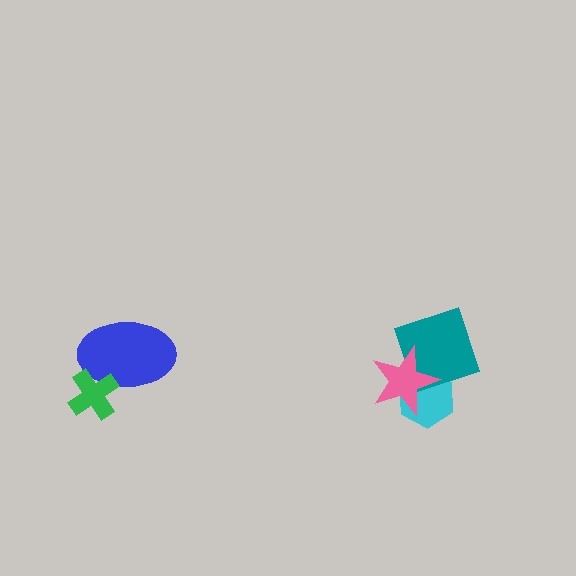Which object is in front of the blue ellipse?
The green cross is in front of the blue ellipse.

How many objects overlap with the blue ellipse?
1 object overlaps with the blue ellipse.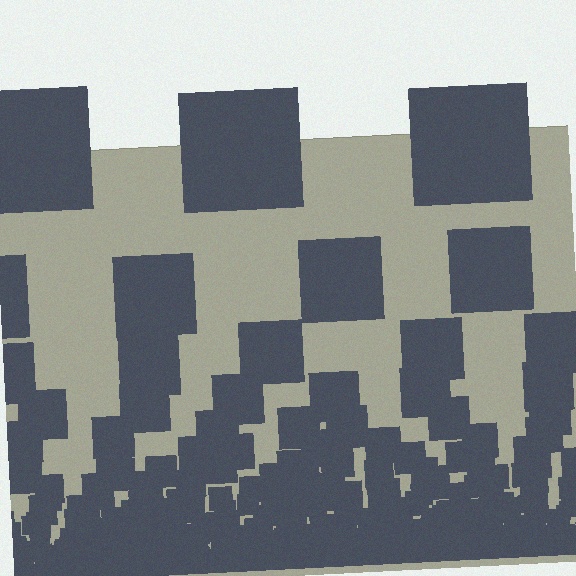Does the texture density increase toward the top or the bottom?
Density increases toward the bottom.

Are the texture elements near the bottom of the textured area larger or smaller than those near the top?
Smaller. The gradient is inverted — elements near the bottom are smaller and denser.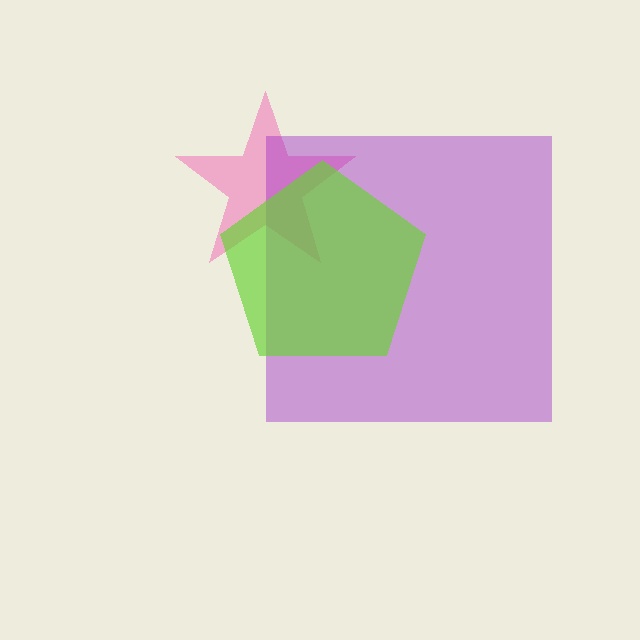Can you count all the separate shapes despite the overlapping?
Yes, there are 3 separate shapes.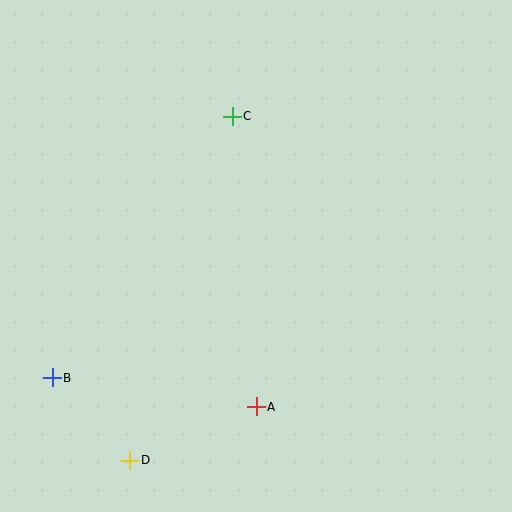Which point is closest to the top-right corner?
Point C is closest to the top-right corner.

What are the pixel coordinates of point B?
Point B is at (52, 378).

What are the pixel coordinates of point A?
Point A is at (256, 407).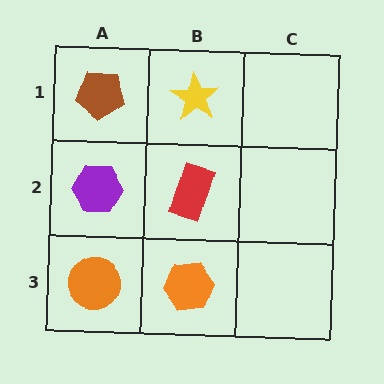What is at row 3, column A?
An orange circle.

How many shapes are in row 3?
2 shapes.